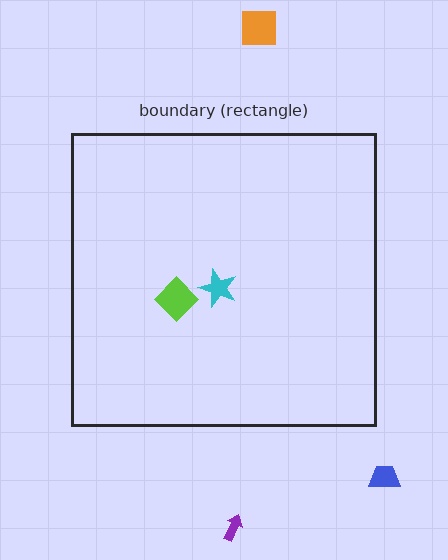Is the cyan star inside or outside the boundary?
Inside.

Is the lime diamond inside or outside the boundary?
Inside.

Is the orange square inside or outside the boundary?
Outside.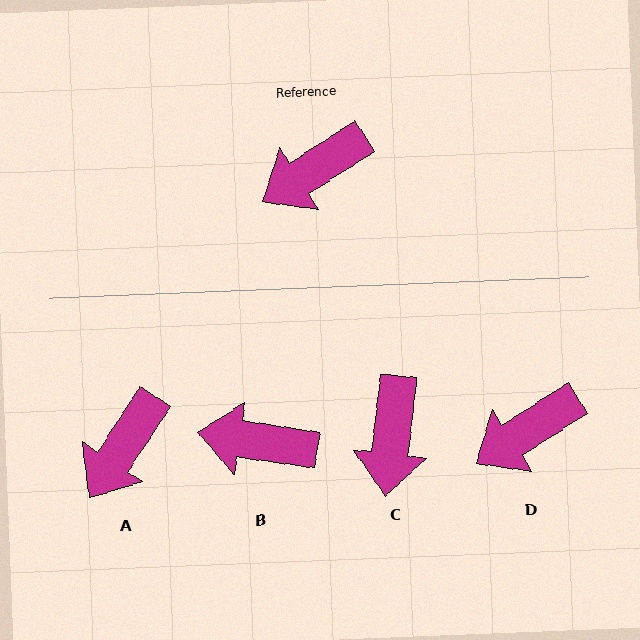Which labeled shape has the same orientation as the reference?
D.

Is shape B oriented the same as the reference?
No, it is off by about 41 degrees.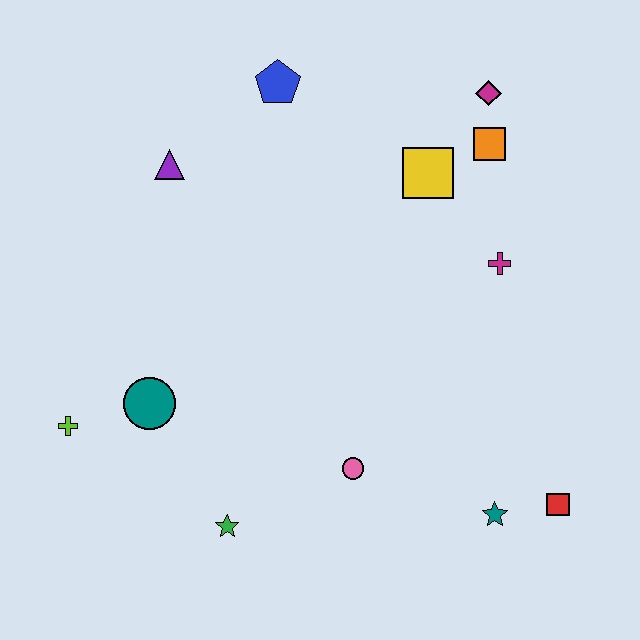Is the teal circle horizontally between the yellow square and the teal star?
No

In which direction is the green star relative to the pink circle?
The green star is to the left of the pink circle.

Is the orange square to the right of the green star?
Yes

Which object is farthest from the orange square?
The lime cross is farthest from the orange square.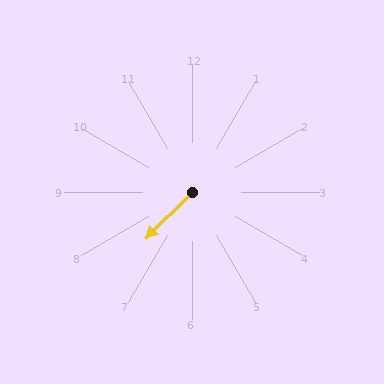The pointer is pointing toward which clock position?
Roughly 7 o'clock.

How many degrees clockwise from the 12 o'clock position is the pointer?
Approximately 225 degrees.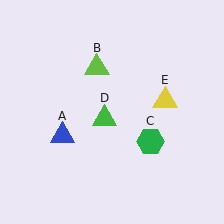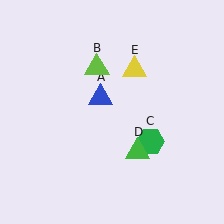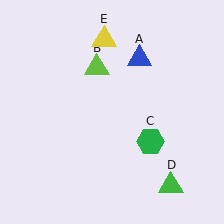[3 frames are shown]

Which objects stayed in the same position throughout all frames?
Lime triangle (object B) and green hexagon (object C) remained stationary.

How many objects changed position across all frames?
3 objects changed position: blue triangle (object A), green triangle (object D), yellow triangle (object E).